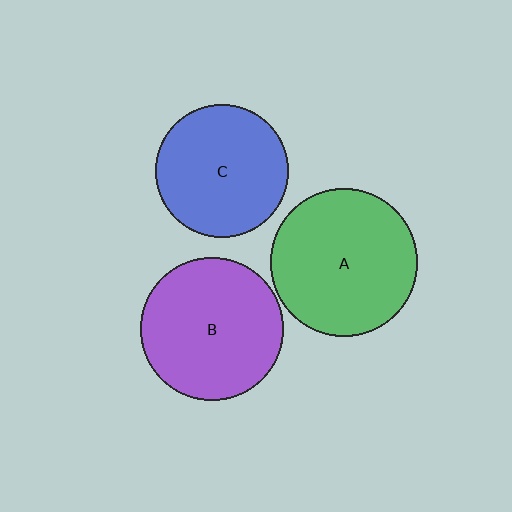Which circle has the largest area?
Circle A (green).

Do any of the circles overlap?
No, none of the circles overlap.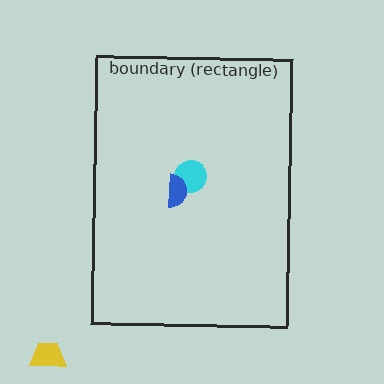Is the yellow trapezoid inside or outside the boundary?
Outside.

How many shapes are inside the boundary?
2 inside, 1 outside.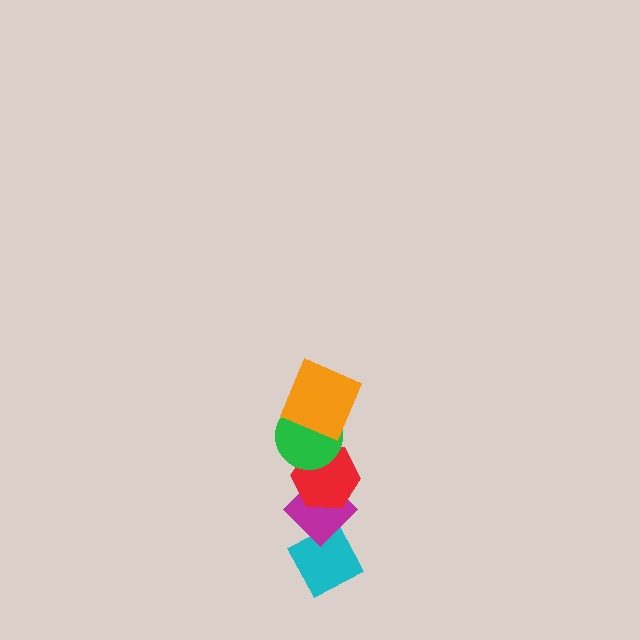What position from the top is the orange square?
The orange square is 1st from the top.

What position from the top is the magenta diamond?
The magenta diamond is 4th from the top.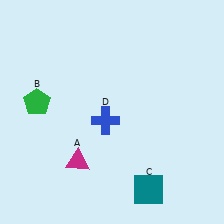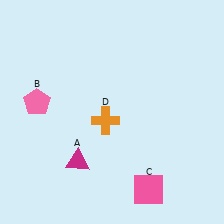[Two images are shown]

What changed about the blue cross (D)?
In Image 1, D is blue. In Image 2, it changed to orange.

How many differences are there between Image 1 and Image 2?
There are 3 differences between the two images.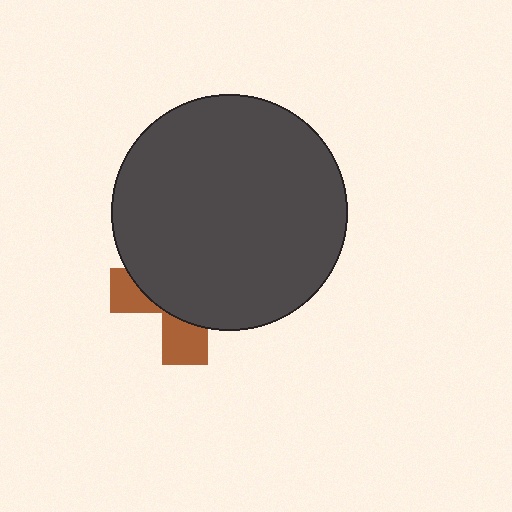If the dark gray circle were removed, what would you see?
You would see the complete brown cross.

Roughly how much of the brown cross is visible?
A small part of it is visible (roughly 30%).